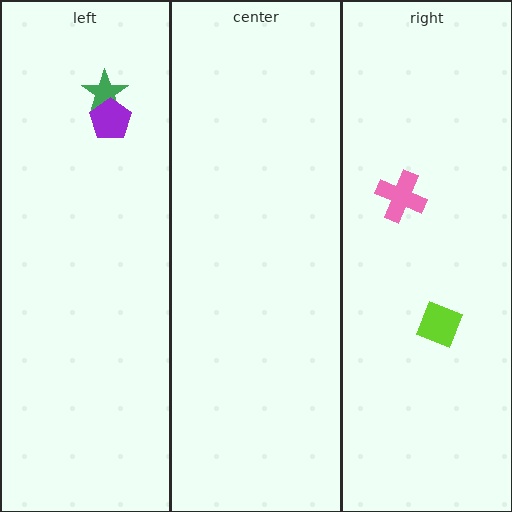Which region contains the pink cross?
The right region.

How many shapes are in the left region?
2.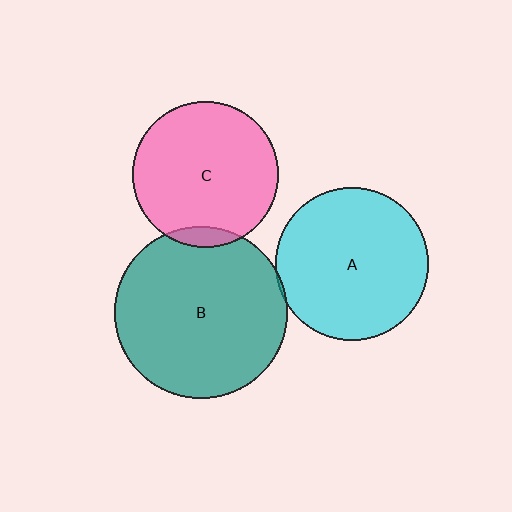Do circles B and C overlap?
Yes.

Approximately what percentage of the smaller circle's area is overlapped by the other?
Approximately 5%.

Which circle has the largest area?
Circle B (teal).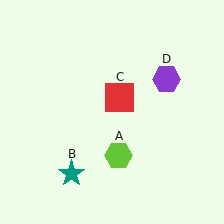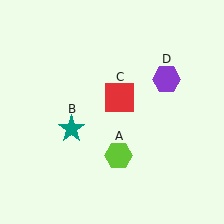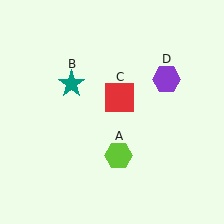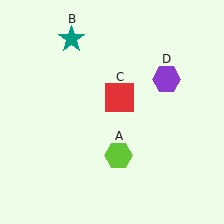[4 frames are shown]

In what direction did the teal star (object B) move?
The teal star (object B) moved up.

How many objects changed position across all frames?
1 object changed position: teal star (object B).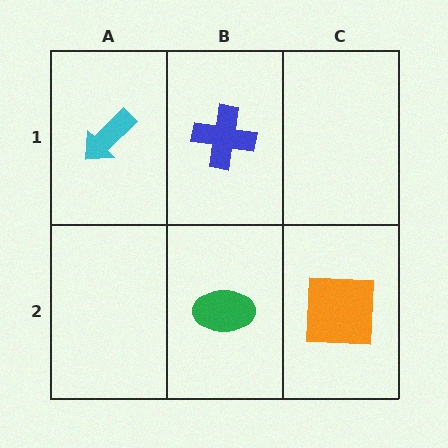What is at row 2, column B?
A green ellipse.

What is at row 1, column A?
A cyan arrow.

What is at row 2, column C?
An orange square.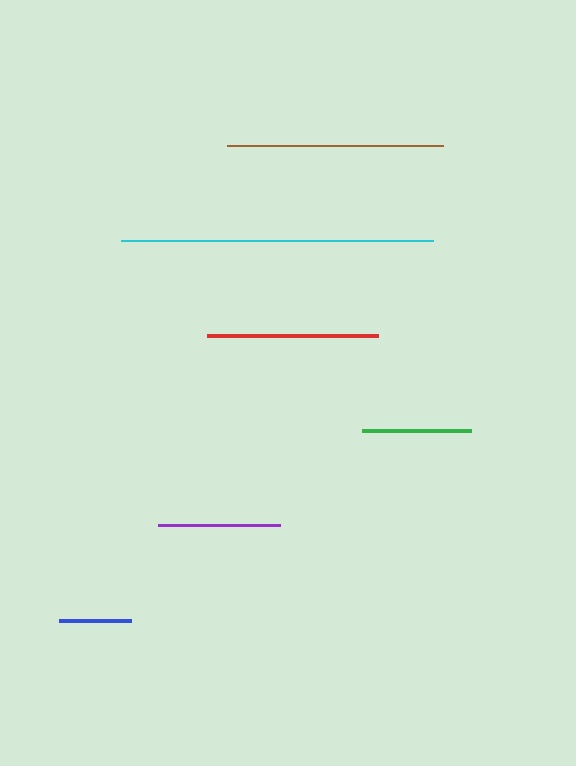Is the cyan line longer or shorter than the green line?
The cyan line is longer than the green line.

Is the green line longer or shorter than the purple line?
The purple line is longer than the green line.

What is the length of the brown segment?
The brown segment is approximately 216 pixels long.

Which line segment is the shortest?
The blue line is the shortest at approximately 72 pixels.